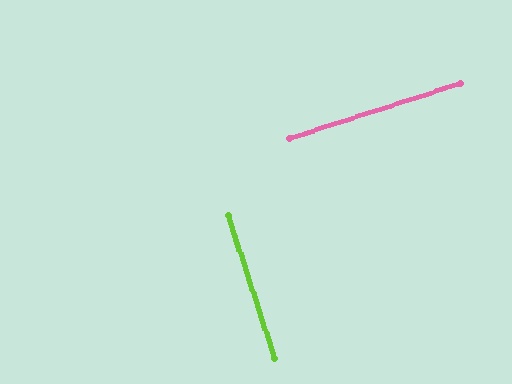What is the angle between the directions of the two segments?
Approximately 90 degrees.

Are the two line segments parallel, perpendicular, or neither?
Perpendicular — they meet at approximately 90°.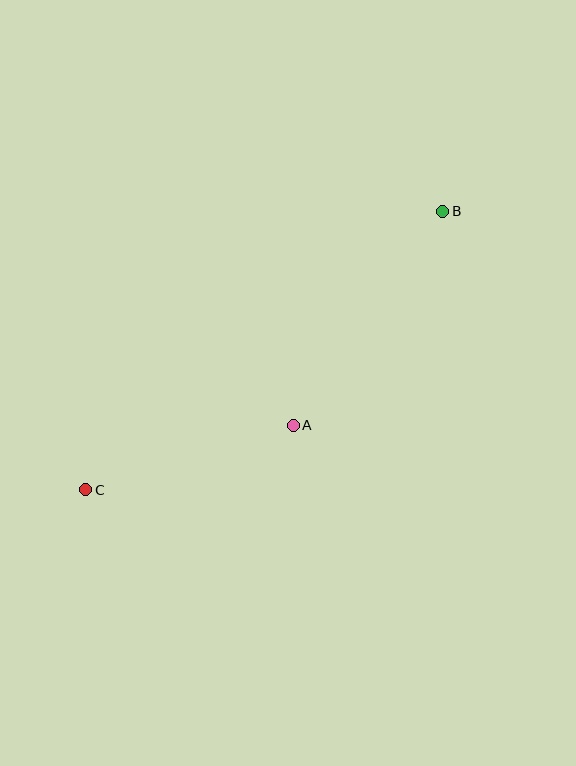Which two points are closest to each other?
Points A and C are closest to each other.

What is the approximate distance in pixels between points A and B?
The distance between A and B is approximately 261 pixels.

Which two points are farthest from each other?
Points B and C are farthest from each other.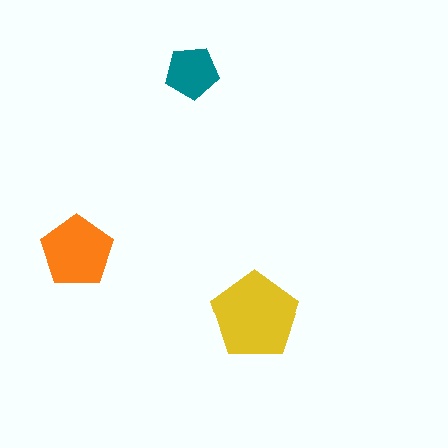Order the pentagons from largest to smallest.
the yellow one, the orange one, the teal one.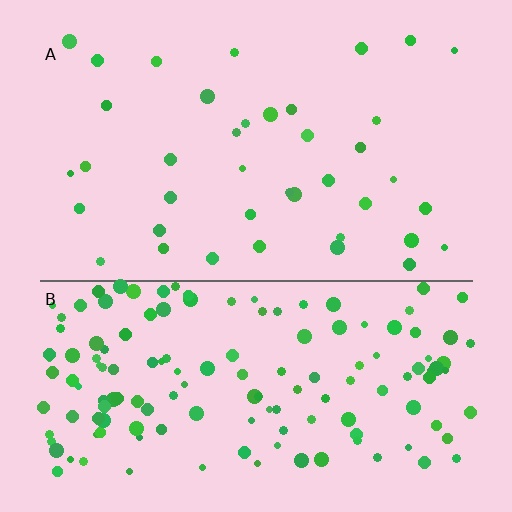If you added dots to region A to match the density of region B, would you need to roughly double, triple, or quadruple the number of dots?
Approximately quadruple.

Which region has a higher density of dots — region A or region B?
B (the bottom).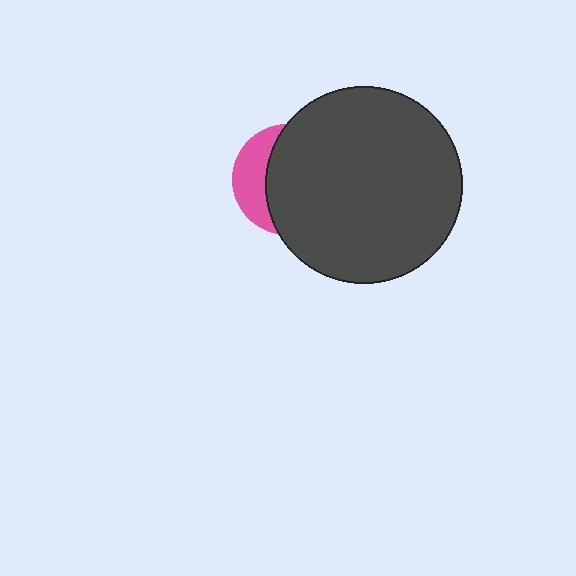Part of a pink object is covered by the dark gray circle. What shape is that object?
It is a circle.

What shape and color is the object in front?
The object in front is a dark gray circle.